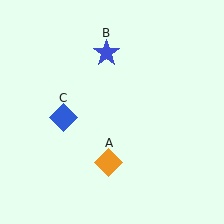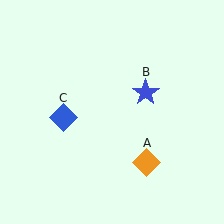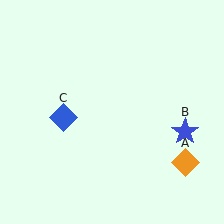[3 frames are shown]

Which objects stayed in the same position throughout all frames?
Blue diamond (object C) remained stationary.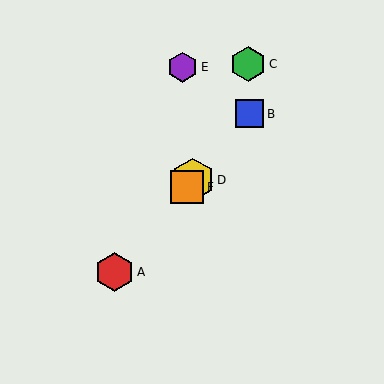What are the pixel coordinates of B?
Object B is at (249, 114).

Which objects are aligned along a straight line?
Objects A, B, D, F are aligned along a straight line.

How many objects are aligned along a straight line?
4 objects (A, B, D, F) are aligned along a straight line.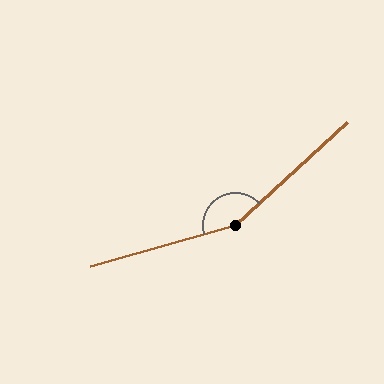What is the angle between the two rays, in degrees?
Approximately 153 degrees.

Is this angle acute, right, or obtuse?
It is obtuse.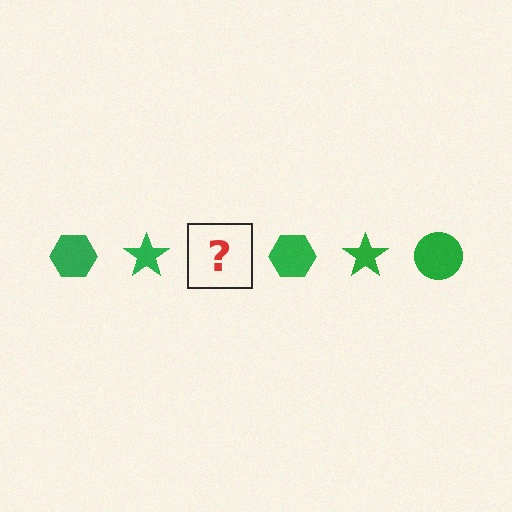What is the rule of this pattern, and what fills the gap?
The rule is that the pattern cycles through hexagon, star, circle shapes in green. The gap should be filled with a green circle.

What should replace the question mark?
The question mark should be replaced with a green circle.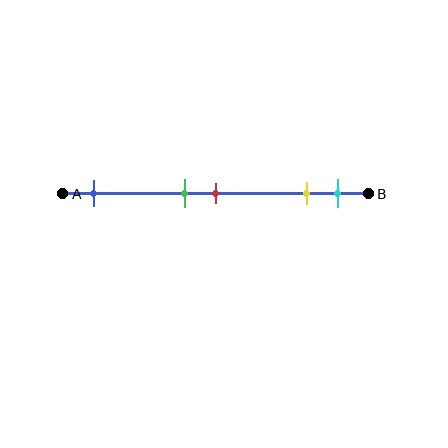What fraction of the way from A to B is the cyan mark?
The cyan mark is approximately 90% (0.9) of the way from A to B.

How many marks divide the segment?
There are 5 marks dividing the segment.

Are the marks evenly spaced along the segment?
No, the marks are not evenly spaced.